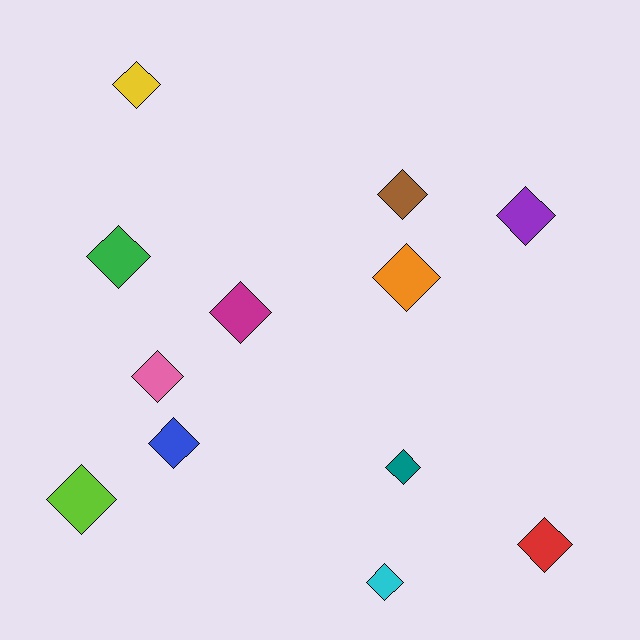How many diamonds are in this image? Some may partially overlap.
There are 12 diamonds.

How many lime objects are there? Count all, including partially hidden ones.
There is 1 lime object.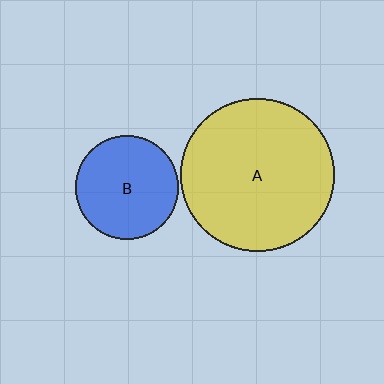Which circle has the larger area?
Circle A (yellow).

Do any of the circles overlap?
No, none of the circles overlap.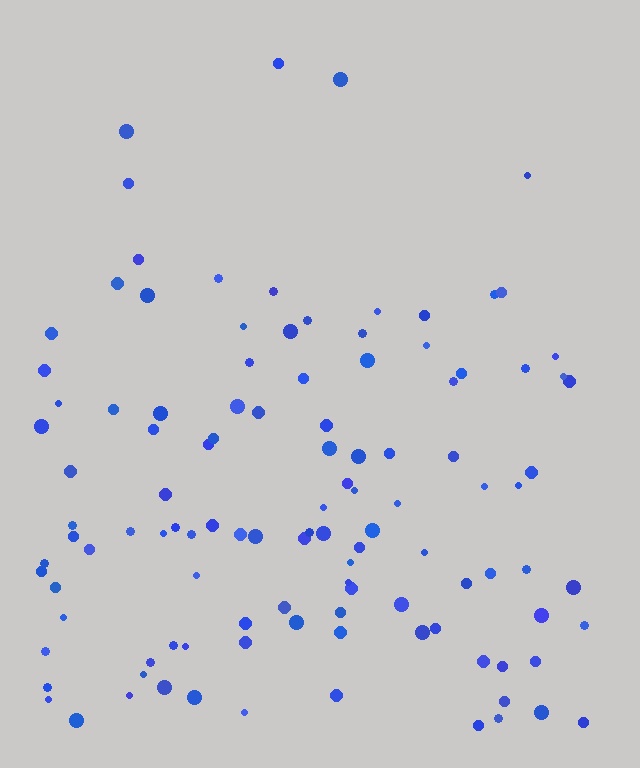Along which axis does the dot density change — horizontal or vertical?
Vertical.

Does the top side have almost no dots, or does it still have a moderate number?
Still a moderate number, just noticeably fewer than the bottom.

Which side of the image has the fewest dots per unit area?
The top.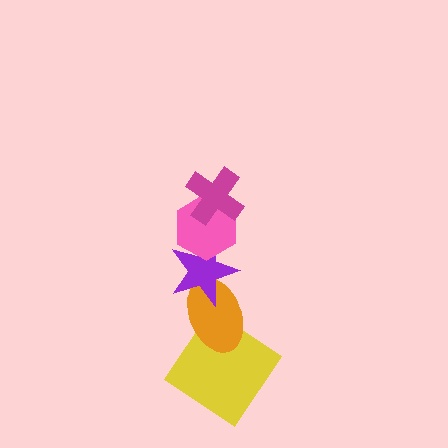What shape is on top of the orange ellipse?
The purple star is on top of the orange ellipse.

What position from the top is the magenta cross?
The magenta cross is 1st from the top.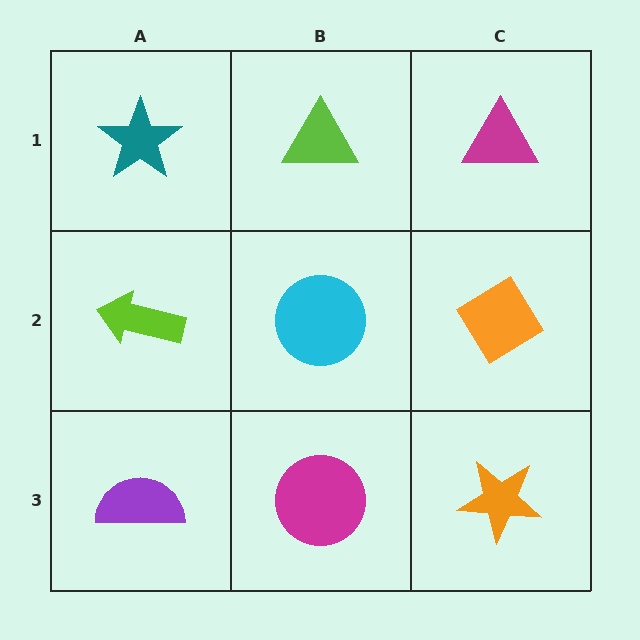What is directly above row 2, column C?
A magenta triangle.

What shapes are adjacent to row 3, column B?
A cyan circle (row 2, column B), a purple semicircle (row 3, column A), an orange star (row 3, column C).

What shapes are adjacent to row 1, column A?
A lime arrow (row 2, column A), a lime triangle (row 1, column B).